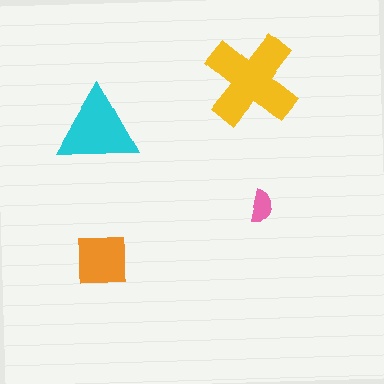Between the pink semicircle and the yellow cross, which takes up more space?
The yellow cross.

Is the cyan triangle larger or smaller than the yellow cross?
Smaller.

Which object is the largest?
The yellow cross.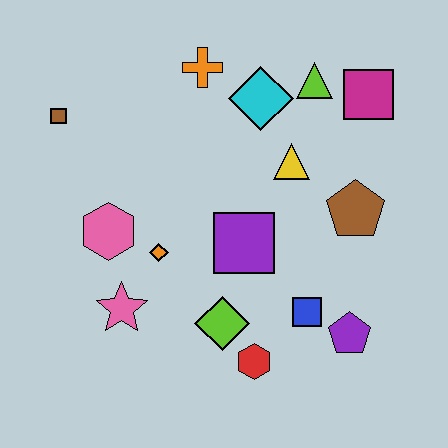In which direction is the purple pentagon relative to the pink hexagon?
The purple pentagon is to the right of the pink hexagon.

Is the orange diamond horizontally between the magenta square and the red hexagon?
No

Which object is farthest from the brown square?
The purple pentagon is farthest from the brown square.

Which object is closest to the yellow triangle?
The cyan diamond is closest to the yellow triangle.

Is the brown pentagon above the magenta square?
No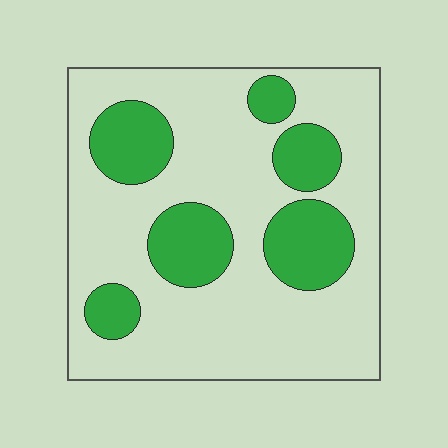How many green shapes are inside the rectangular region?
6.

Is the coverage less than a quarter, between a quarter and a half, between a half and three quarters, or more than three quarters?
Between a quarter and a half.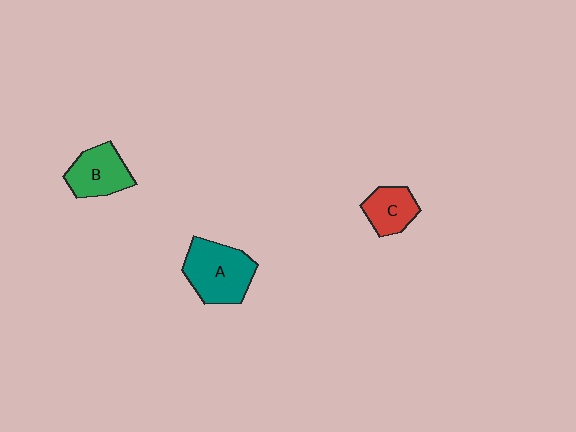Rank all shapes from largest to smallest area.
From largest to smallest: A (teal), B (green), C (red).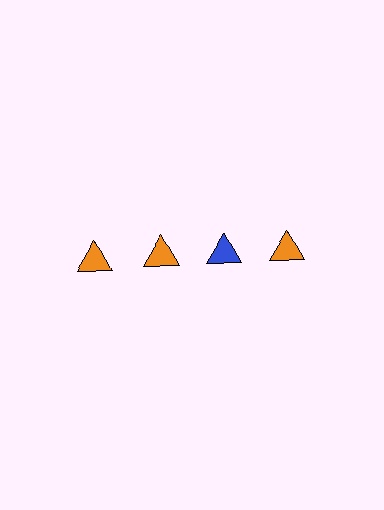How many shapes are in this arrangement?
There are 4 shapes arranged in a grid pattern.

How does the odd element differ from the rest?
It has a different color: blue instead of orange.